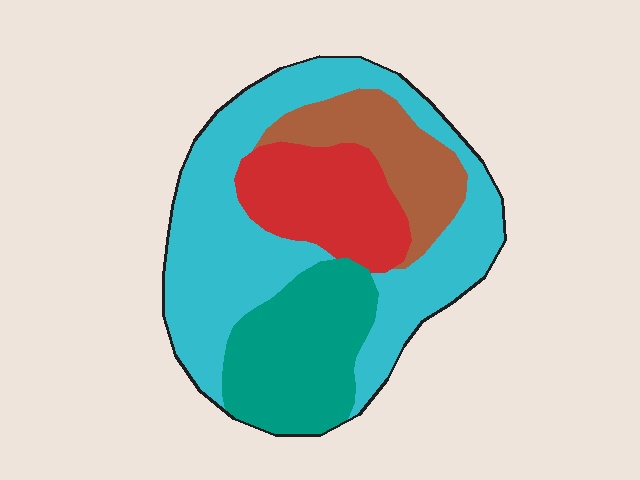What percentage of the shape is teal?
Teal takes up between a sixth and a third of the shape.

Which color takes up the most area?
Cyan, at roughly 45%.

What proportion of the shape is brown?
Brown covers around 15% of the shape.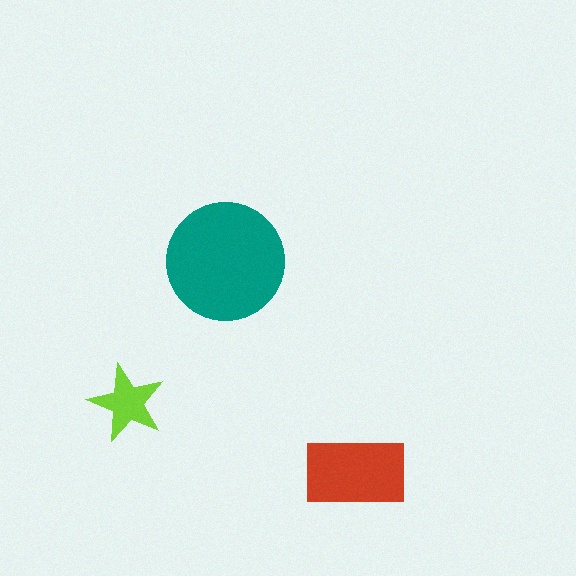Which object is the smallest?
The lime star.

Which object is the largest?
The teal circle.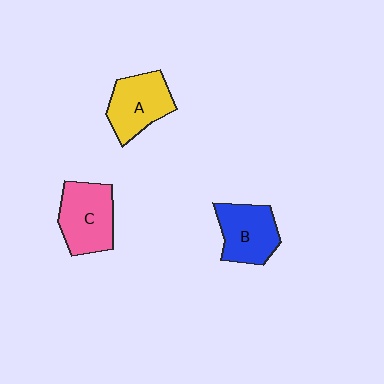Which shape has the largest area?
Shape C (pink).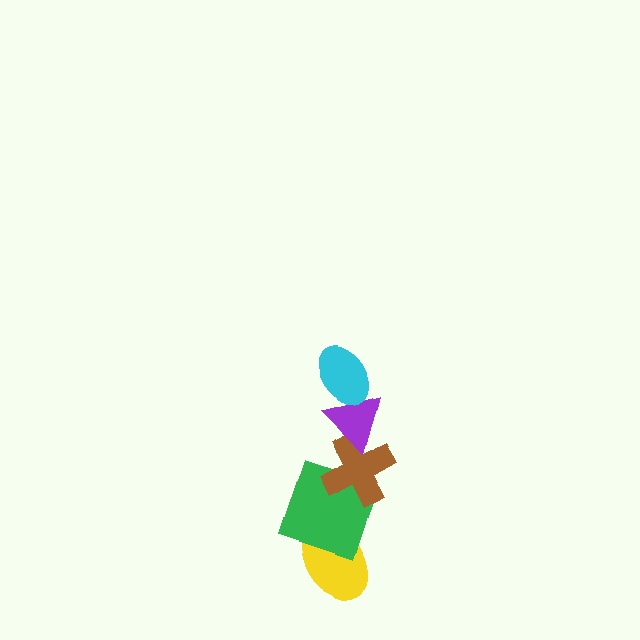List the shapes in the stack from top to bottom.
From top to bottom: the cyan ellipse, the purple triangle, the brown cross, the green square, the yellow ellipse.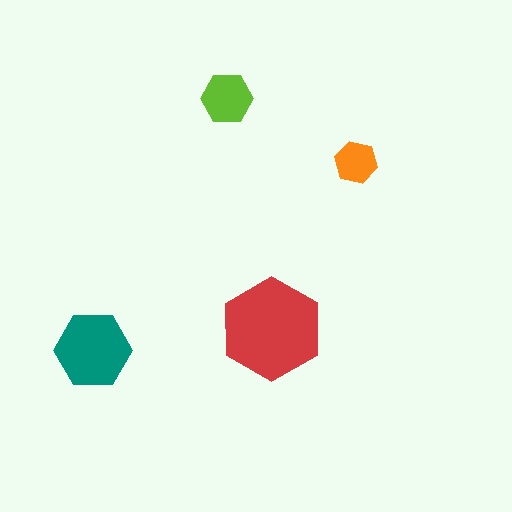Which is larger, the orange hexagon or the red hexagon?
The red one.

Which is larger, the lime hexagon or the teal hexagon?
The teal one.